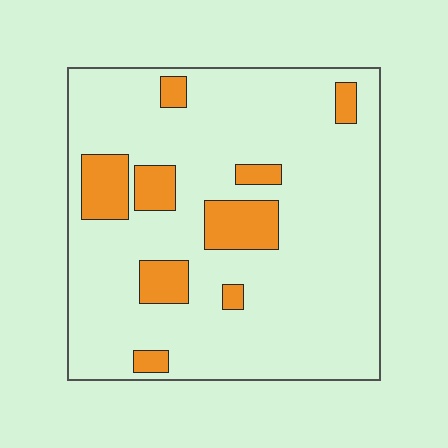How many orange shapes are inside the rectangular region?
9.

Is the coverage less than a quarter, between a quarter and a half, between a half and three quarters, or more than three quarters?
Less than a quarter.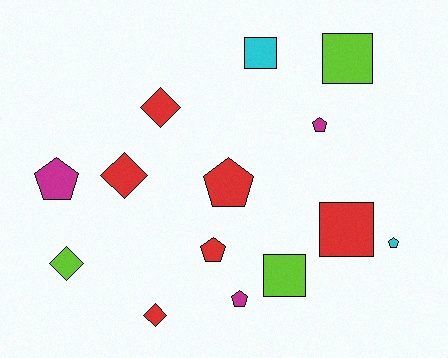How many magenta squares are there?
There are no magenta squares.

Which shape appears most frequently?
Pentagon, with 6 objects.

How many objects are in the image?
There are 14 objects.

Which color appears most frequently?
Red, with 6 objects.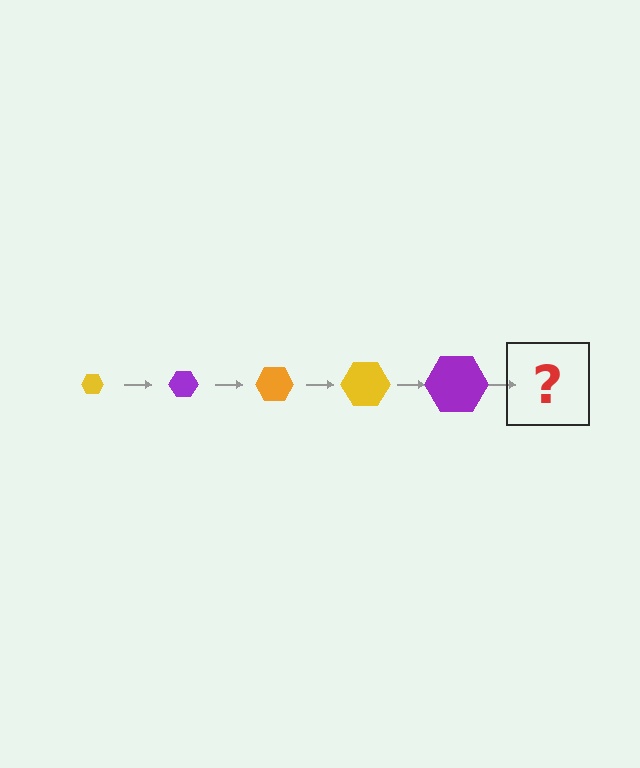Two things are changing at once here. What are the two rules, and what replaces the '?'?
The two rules are that the hexagon grows larger each step and the color cycles through yellow, purple, and orange. The '?' should be an orange hexagon, larger than the previous one.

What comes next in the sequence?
The next element should be an orange hexagon, larger than the previous one.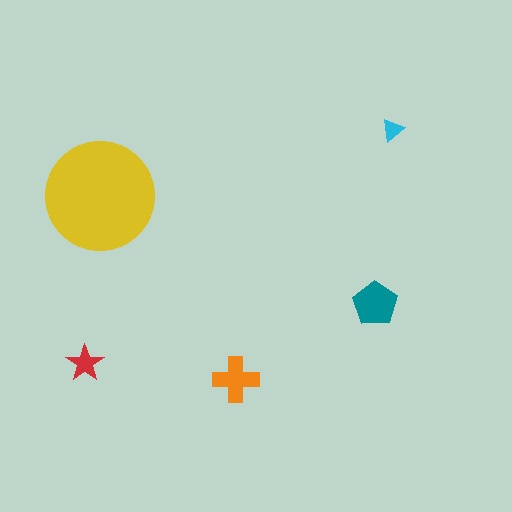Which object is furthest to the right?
The cyan triangle is rightmost.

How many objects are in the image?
There are 5 objects in the image.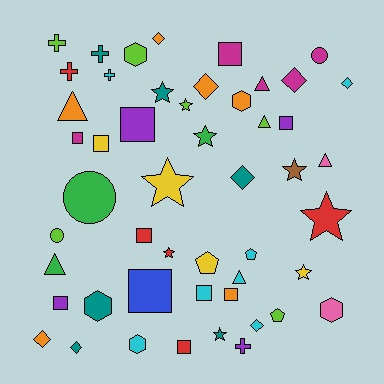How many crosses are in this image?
There are 5 crosses.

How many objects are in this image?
There are 50 objects.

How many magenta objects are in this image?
There are 5 magenta objects.